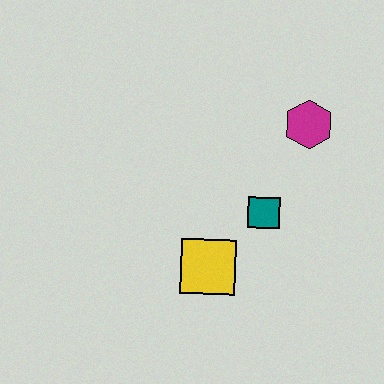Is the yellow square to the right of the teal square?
No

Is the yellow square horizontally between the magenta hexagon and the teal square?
No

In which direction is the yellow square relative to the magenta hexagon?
The yellow square is below the magenta hexagon.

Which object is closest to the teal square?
The yellow square is closest to the teal square.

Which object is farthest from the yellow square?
The magenta hexagon is farthest from the yellow square.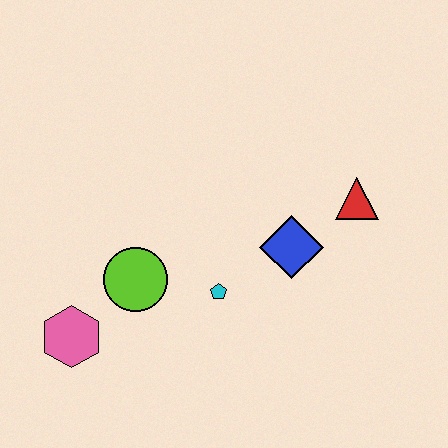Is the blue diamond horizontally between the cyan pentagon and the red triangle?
Yes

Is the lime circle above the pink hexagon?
Yes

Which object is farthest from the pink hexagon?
The red triangle is farthest from the pink hexagon.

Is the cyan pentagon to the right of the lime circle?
Yes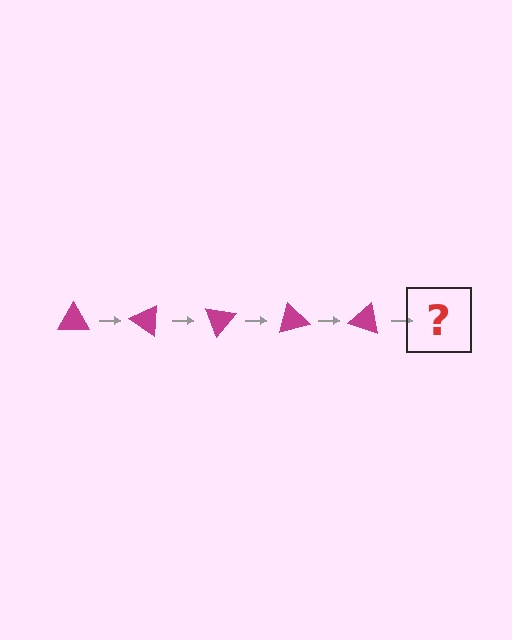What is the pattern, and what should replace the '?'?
The pattern is that the triangle rotates 35 degrees each step. The '?' should be a magenta triangle rotated 175 degrees.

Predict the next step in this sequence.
The next step is a magenta triangle rotated 175 degrees.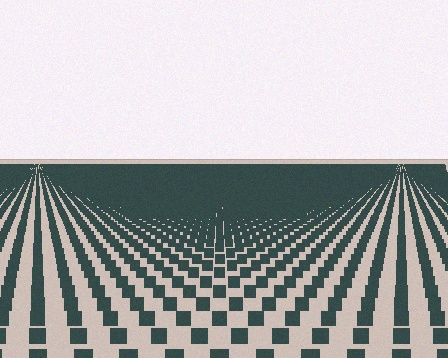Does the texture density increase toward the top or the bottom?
Density increases toward the top.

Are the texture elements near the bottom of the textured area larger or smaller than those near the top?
Larger. Near the bottom, elements are closer to the viewer and appear at a bigger on-screen size.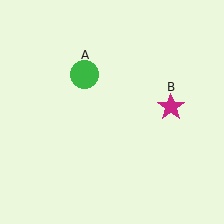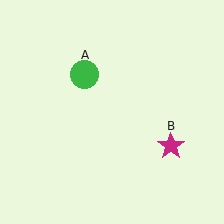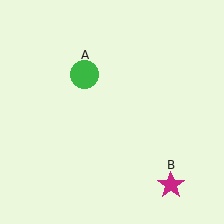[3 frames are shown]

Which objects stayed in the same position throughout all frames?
Green circle (object A) remained stationary.